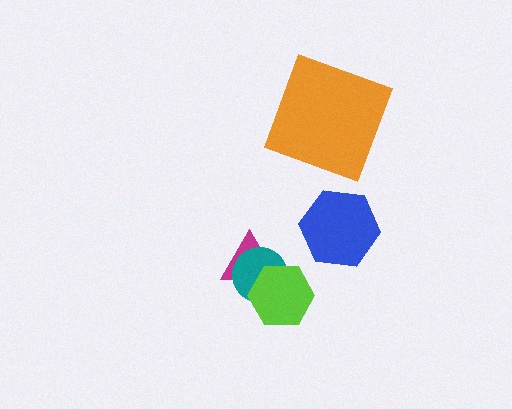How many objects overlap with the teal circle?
2 objects overlap with the teal circle.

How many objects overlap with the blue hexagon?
0 objects overlap with the blue hexagon.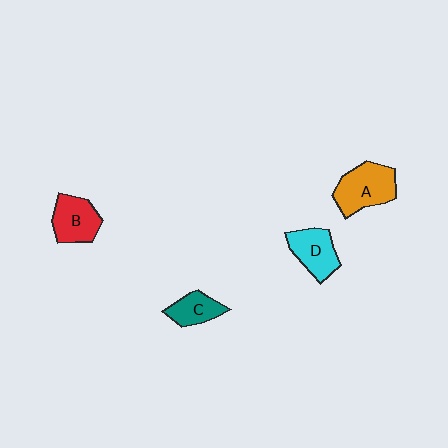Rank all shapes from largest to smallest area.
From largest to smallest: A (orange), B (red), D (cyan), C (teal).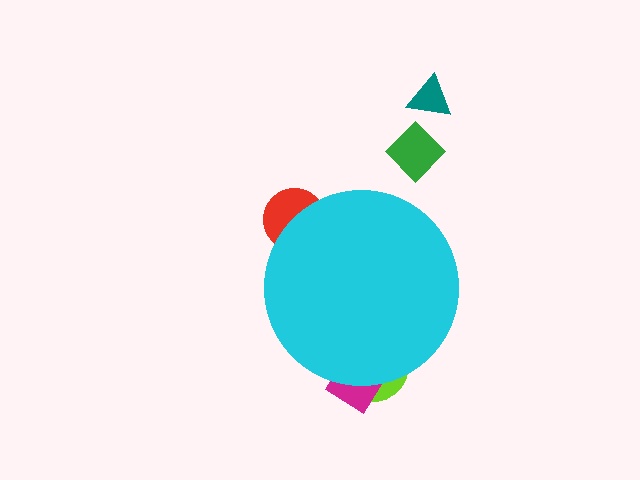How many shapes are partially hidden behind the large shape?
3 shapes are partially hidden.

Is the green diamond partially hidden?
No, the green diamond is fully visible.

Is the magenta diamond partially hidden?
Yes, the magenta diamond is partially hidden behind the cyan circle.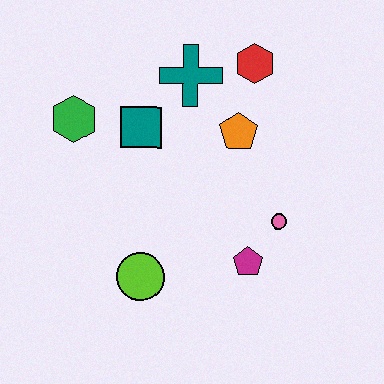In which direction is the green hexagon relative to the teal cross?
The green hexagon is to the left of the teal cross.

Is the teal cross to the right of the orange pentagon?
No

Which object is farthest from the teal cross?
The lime circle is farthest from the teal cross.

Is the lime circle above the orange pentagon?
No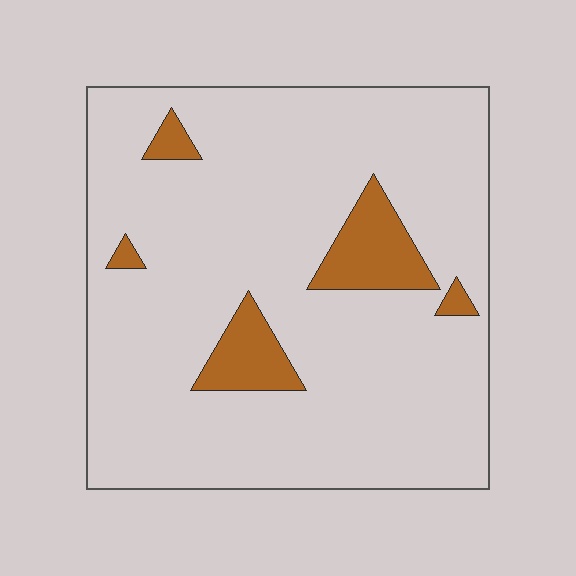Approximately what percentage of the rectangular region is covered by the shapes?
Approximately 10%.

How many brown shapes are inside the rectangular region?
5.